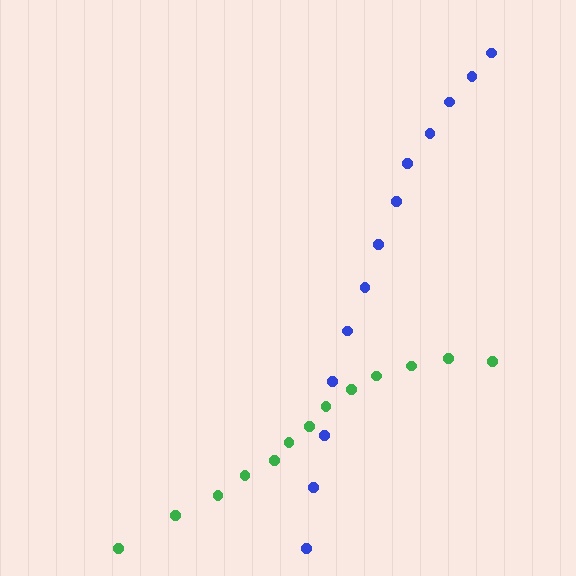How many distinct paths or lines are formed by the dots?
There are 2 distinct paths.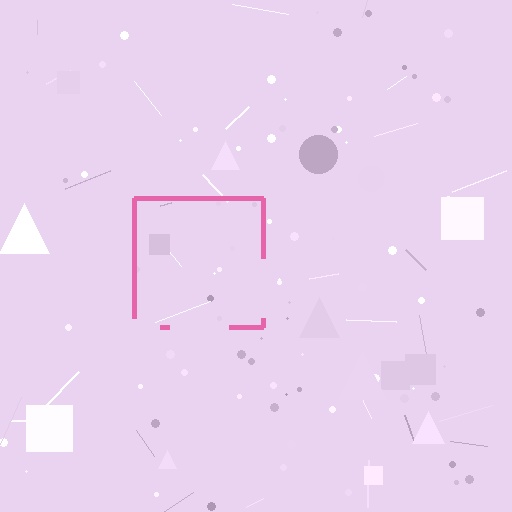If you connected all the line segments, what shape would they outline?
They would outline a square.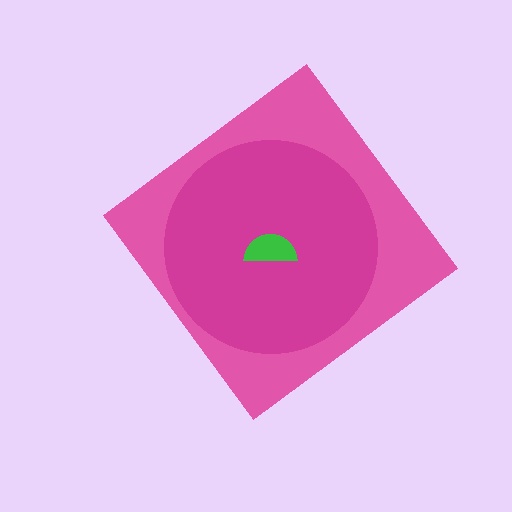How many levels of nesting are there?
3.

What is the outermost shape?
The pink diamond.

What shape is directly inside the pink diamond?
The magenta circle.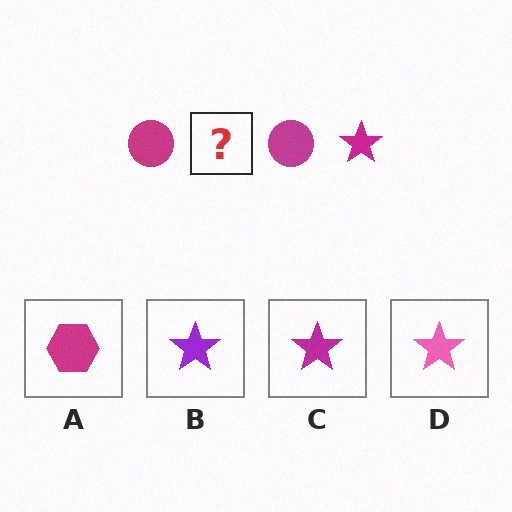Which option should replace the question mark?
Option C.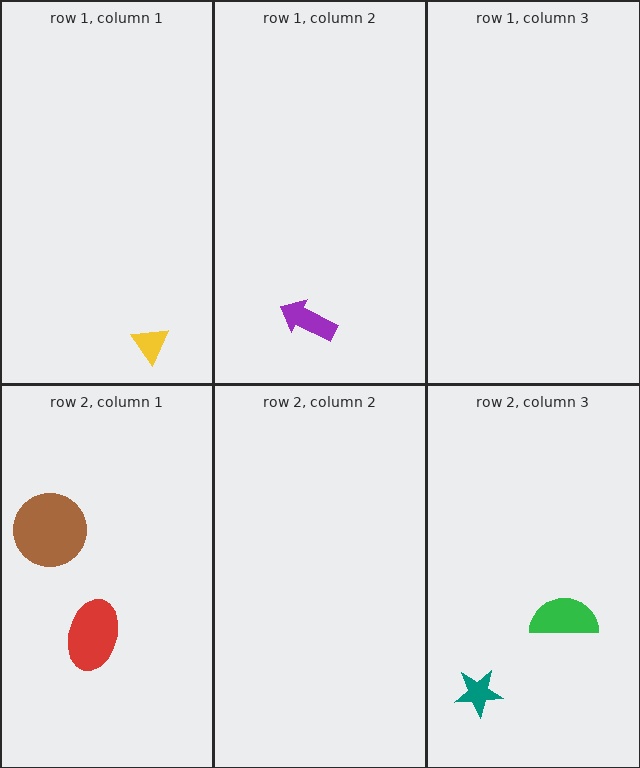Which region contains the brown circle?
The row 2, column 1 region.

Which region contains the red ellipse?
The row 2, column 1 region.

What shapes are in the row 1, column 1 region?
The yellow triangle.